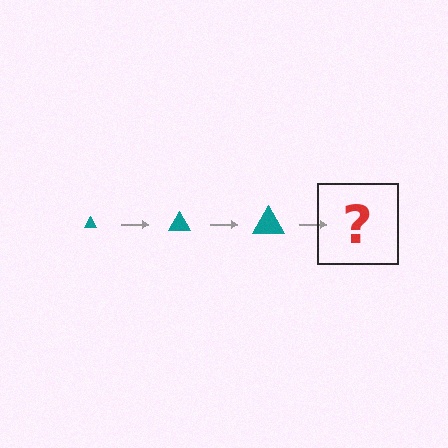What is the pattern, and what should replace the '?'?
The pattern is that the triangle gets progressively larger each step. The '?' should be a teal triangle, larger than the previous one.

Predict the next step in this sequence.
The next step is a teal triangle, larger than the previous one.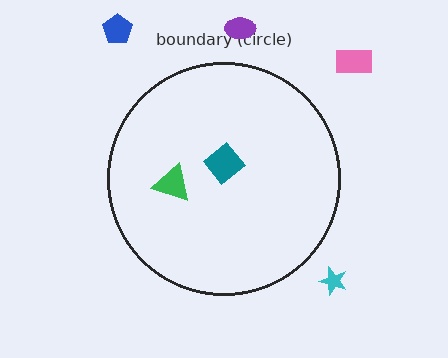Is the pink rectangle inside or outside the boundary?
Outside.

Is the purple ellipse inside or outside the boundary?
Outside.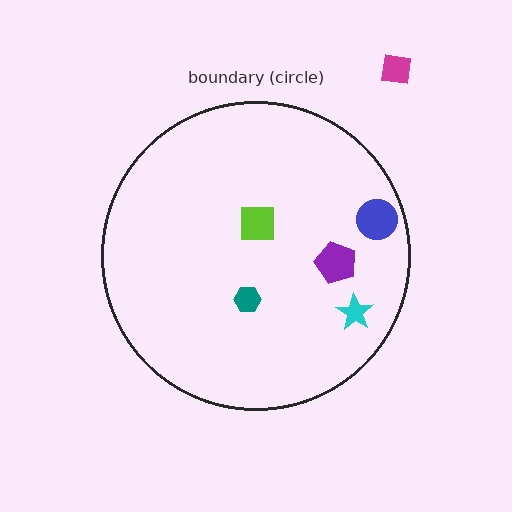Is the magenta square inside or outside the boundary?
Outside.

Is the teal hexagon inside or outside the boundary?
Inside.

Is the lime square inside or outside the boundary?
Inside.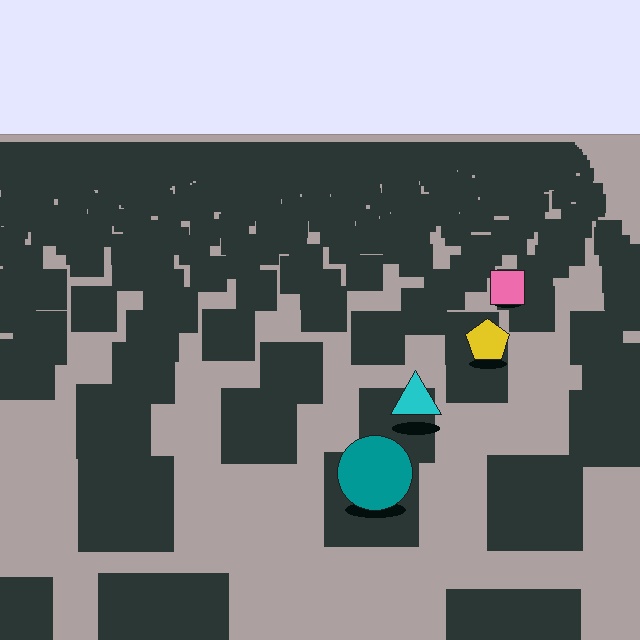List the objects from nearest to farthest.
From nearest to farthest: the teal circle, the cyan triangle, the yellow pentagon, the pink square.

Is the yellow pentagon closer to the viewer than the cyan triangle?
No. The cyan triangle is closer — you can tell from the texture gradient: the ground texture is coarser near it.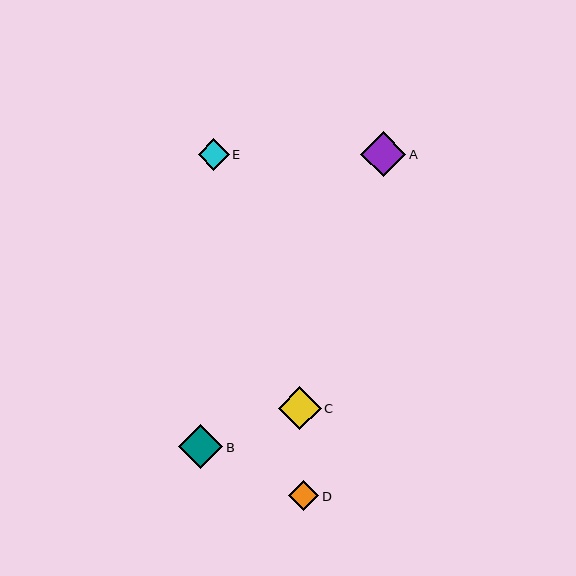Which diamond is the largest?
Diamond A is the largest with a size of approximately 45 pixels.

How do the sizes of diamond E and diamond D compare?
Diamond E and diamond D are approximately the same size.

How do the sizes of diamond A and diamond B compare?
Diamond A and diamond B are approximately the same size.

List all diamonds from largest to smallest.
From largest to smallest: A, B, C, E, D.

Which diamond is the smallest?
Diamond D is the smallest with a size of approximately 30 pixels.